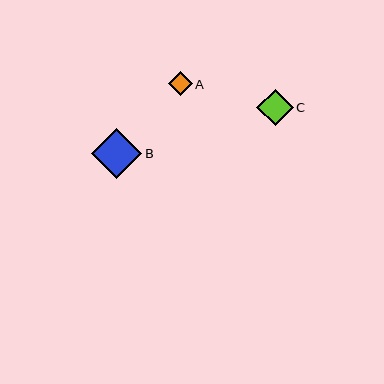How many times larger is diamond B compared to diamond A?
Diamond B is approximately 2.1 times the size of diamond A.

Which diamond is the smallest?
Diamond A is the smallest with a size of approximately 24 pixels.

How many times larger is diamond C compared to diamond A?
Diamond C is approximately 1.5 times the size of diamond A.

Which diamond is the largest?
Diamond B is the largest with a size of approximately 50 pixels.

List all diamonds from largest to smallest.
From largest to smallest: B, C, A.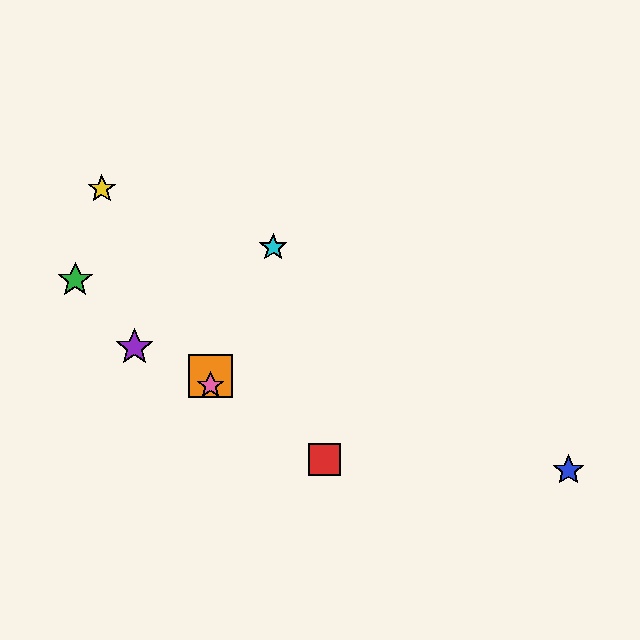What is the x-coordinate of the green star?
The green star is at x≈75.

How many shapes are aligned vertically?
2 shapes (the orange square, the pink star) are aligned vertically.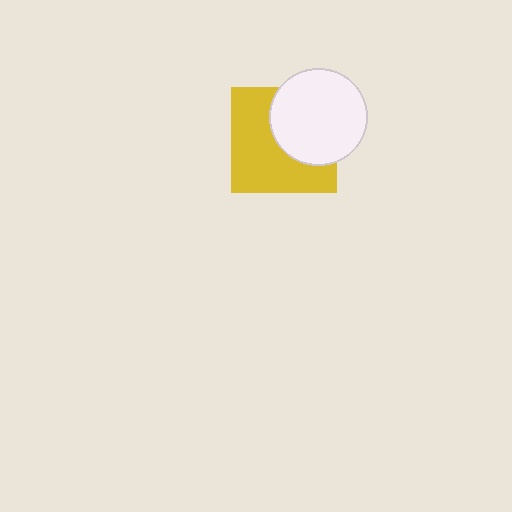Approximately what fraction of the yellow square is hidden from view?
Roughly 42% of the yellow square is hidden behind the white circle.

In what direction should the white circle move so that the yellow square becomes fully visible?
The white circle should move toward the upper-right. That is the shortest direction to clear the overlap and leave the yellow square fully visible.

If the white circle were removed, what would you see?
You would see the complete yellow square.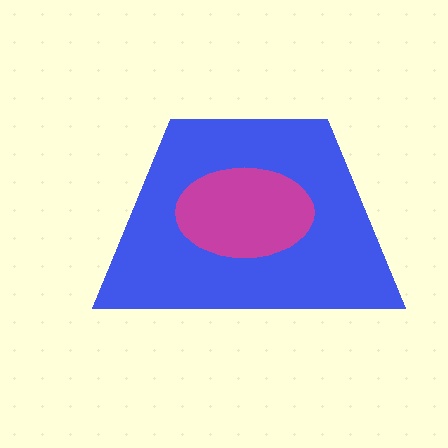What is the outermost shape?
The blue trapezoid.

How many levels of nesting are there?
2.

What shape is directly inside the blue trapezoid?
The magenta ellipse.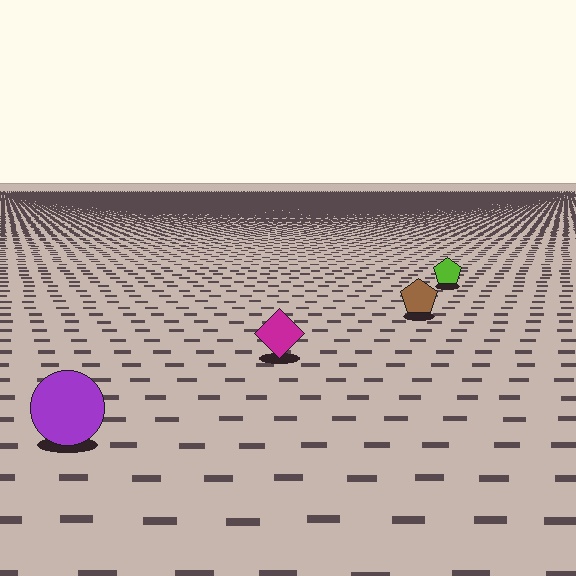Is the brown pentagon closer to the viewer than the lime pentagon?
Yes. The brown pentagon is closer — you can tell from the texture gradient: the ground texture is coarser near it.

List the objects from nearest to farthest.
From nearest to farthest: the purple circle, the magenta diamond, the brown pentagon, the lime pentagon.